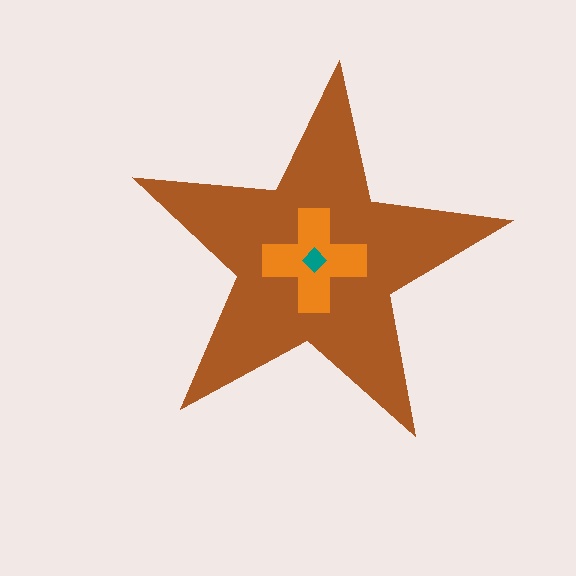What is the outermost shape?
The brown star.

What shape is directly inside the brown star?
The orange cross.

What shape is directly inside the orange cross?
The teal diamond.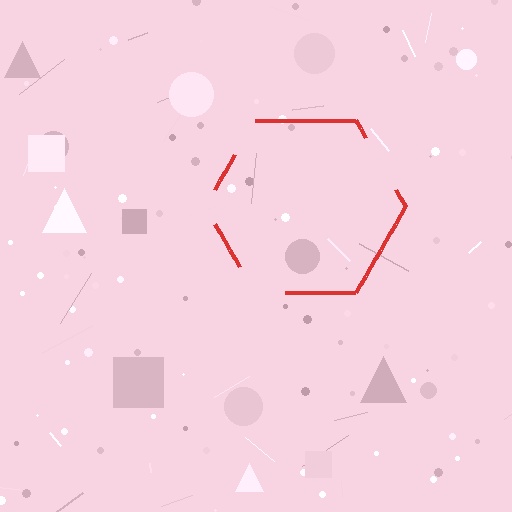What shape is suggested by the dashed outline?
The dashed outline suggests a hexagon.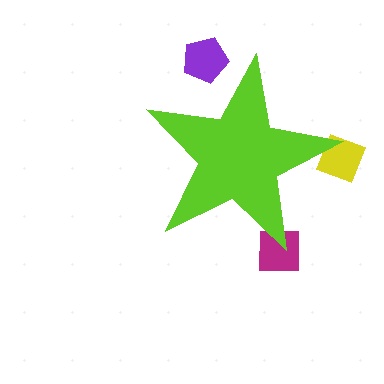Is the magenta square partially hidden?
Yes, the magenta square is partially hidden behind the lime star.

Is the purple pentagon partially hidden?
Yes, the purple pentagon is partially hidden behind the lime star.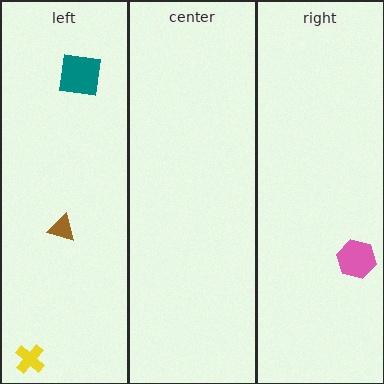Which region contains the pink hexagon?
The right region.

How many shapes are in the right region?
1.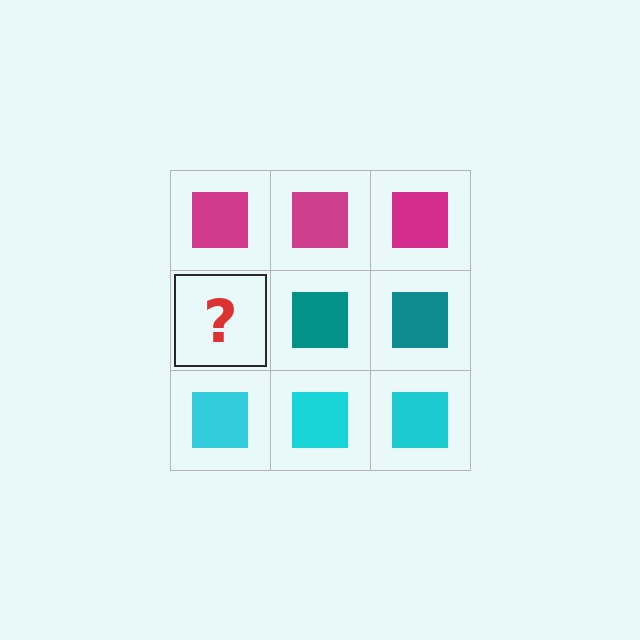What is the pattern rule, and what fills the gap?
The rule is that each row has a consistent color. The gap should be filled with a teal square.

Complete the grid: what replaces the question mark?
The question mark should be replaced with a teal square.